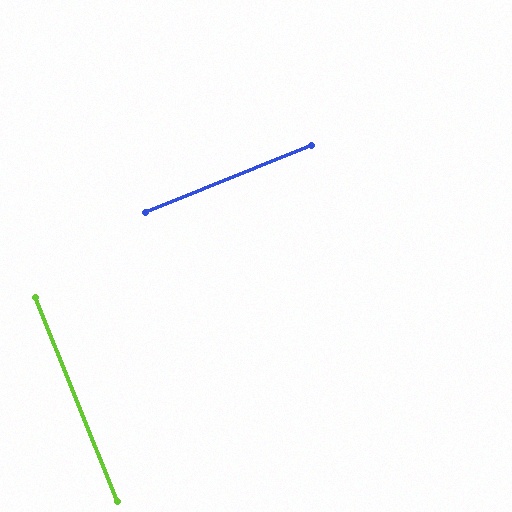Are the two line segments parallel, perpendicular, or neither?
Perpendicular — they meet at approximately 90°.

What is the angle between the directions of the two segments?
Approximately 90 degrees.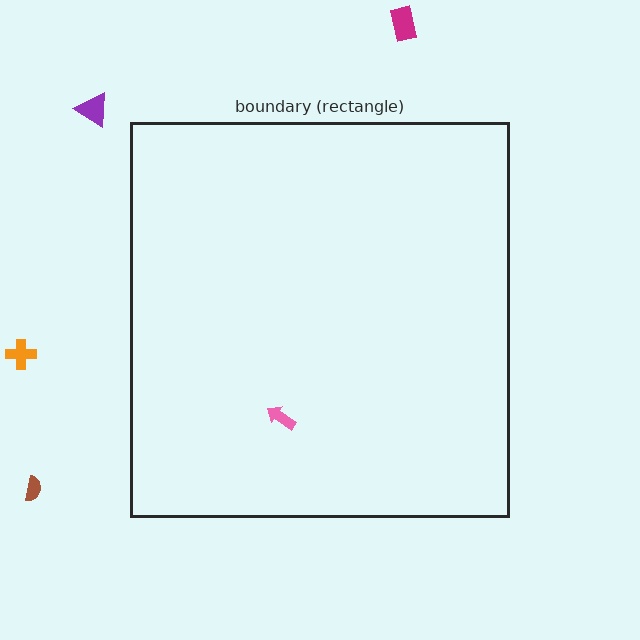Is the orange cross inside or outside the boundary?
Outside.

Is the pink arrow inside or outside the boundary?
Inside.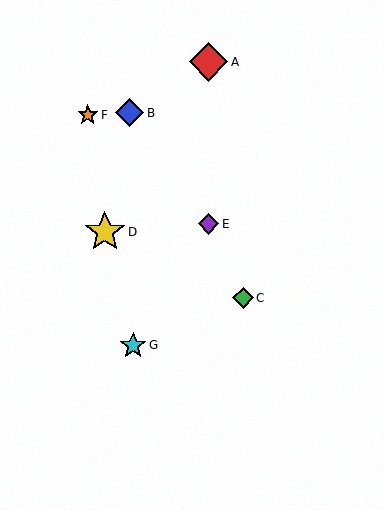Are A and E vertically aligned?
Yes, both are at x≈209.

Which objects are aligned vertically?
Objects A, E are aligned vertically.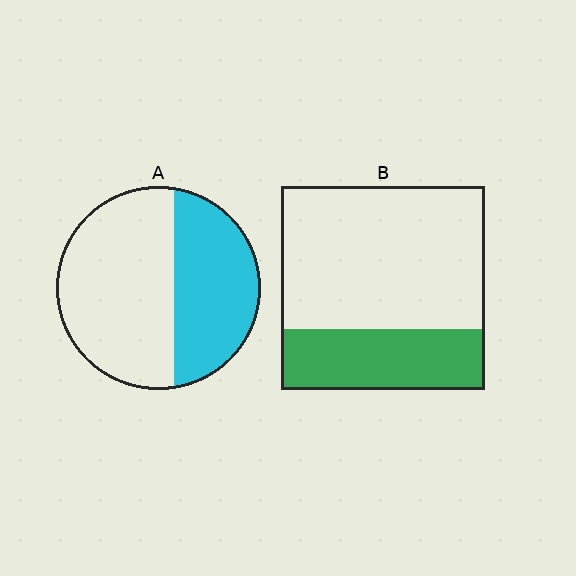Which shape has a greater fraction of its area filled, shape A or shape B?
Shape A.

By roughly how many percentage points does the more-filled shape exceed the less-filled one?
By roughly 10 percentage points (A over B).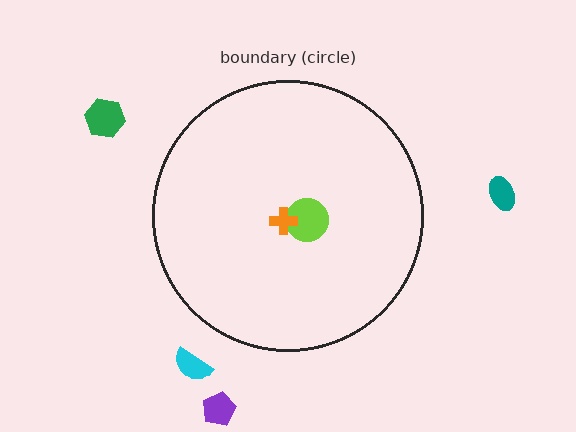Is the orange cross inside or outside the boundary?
Inside.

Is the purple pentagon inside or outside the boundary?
Outside.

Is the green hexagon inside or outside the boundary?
Outside.